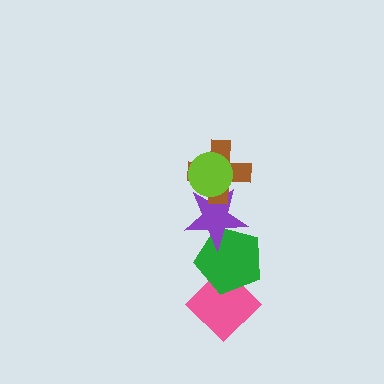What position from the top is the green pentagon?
The green pentagon is 4th from the top.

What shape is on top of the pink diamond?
The green pentagon is on top of the pink diamond.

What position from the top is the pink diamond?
The pink diamond is 5th from the top.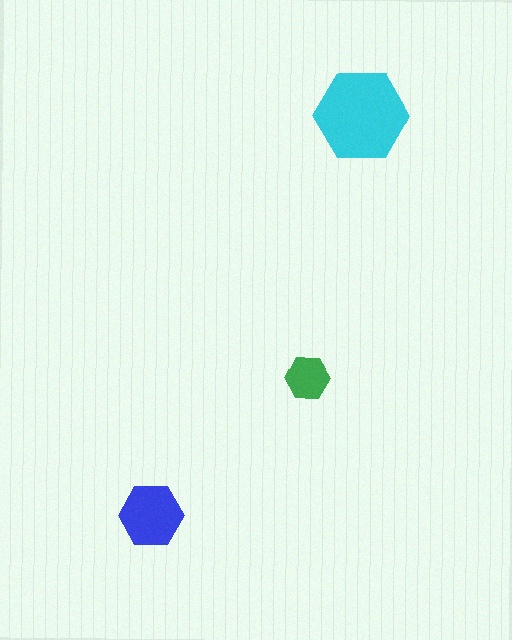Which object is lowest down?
The blue hexagon is bottommost.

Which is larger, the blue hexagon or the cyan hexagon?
The cyan one.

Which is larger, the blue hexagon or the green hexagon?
The blue one.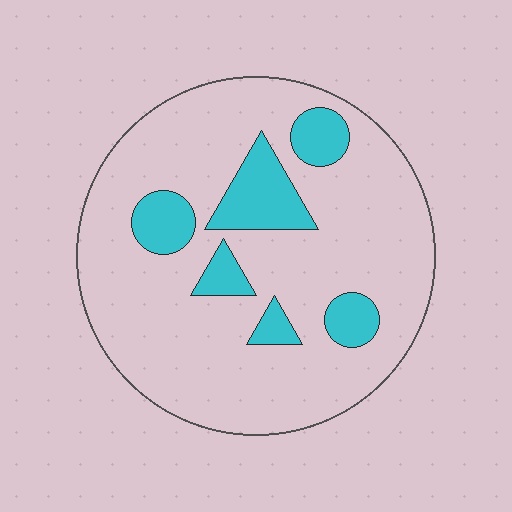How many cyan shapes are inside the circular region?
6.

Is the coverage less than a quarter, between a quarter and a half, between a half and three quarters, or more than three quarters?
Less than a quarter.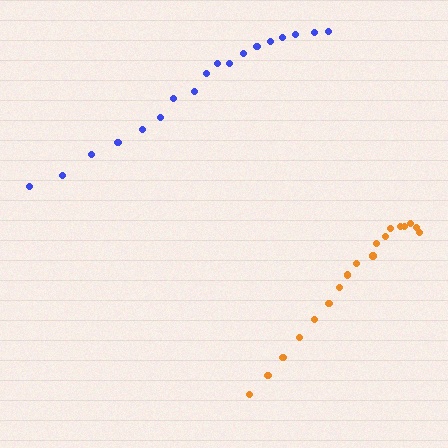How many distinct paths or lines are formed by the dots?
There are 2 distinct paths.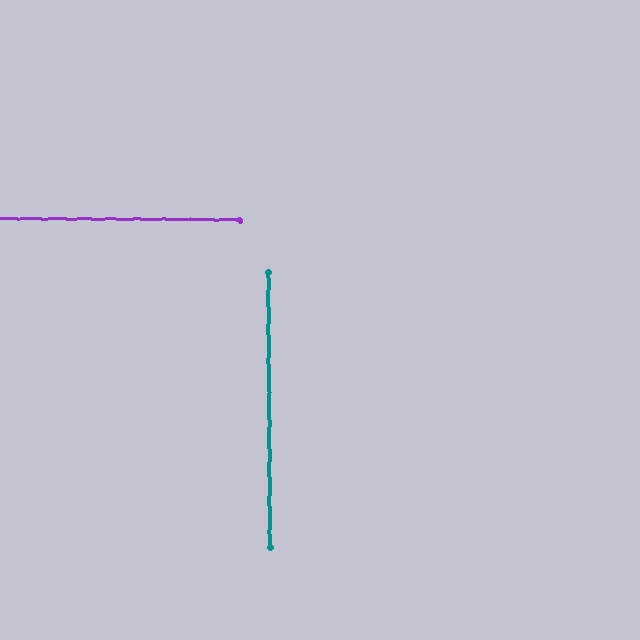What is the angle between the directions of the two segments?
Approximately 90 degrees.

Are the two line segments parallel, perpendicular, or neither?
Perpendicular — they meet at approximately 90°.